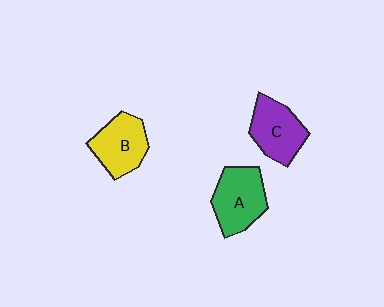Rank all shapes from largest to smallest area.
From largest to smallest: A (green), C (purple), B (yellow).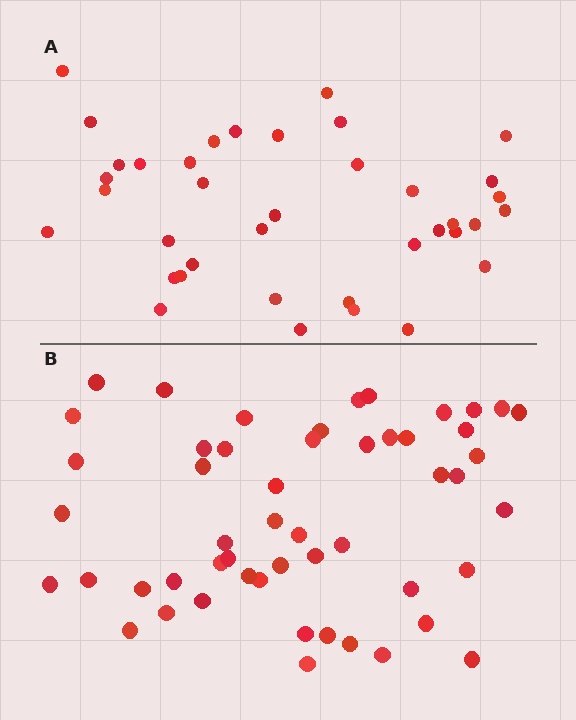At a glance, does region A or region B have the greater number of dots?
Region B (the bottom region) has more dots.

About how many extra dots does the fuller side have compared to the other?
Region B has approximately 15 more dots than region A.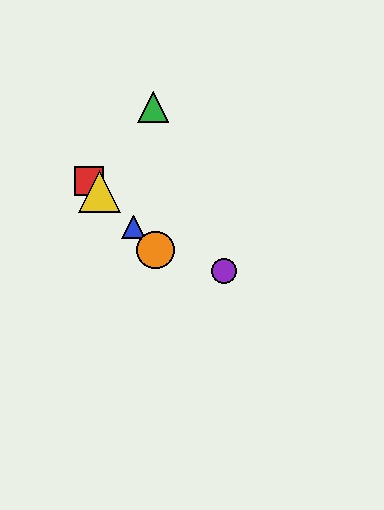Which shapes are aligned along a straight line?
The red square, the blue triangle, the yellow triangle, the orange circle are aligned along a straight line.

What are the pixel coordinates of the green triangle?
The green triangle is at (153, 107).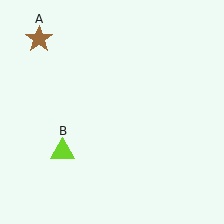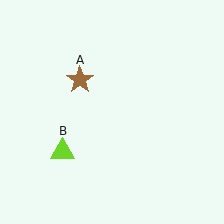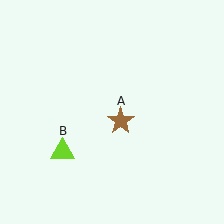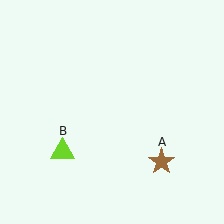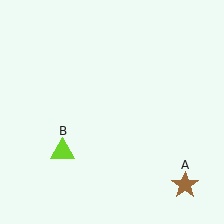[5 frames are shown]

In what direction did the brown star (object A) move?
The brown star (object A) moved down and to the right.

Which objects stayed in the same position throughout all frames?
Lime triangle (object B) remained stationary.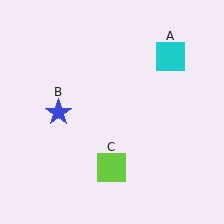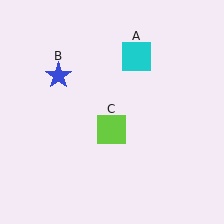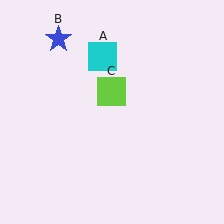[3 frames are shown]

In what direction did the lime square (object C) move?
The lime square (object C) moved up.